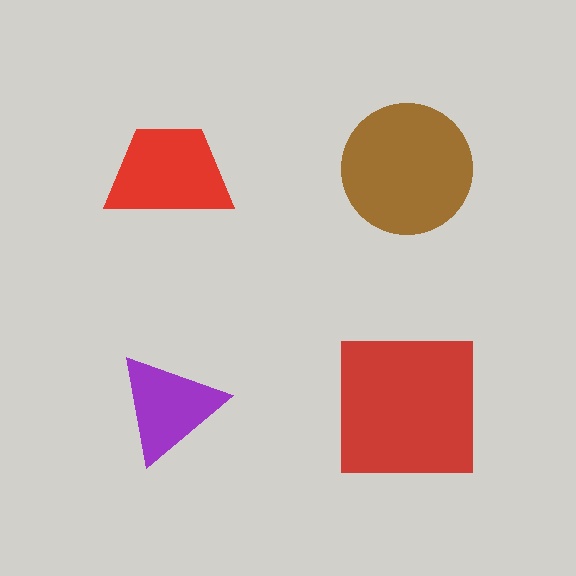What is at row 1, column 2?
A brown circle.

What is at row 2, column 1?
A purple triangle.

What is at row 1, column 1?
A red trapezoid.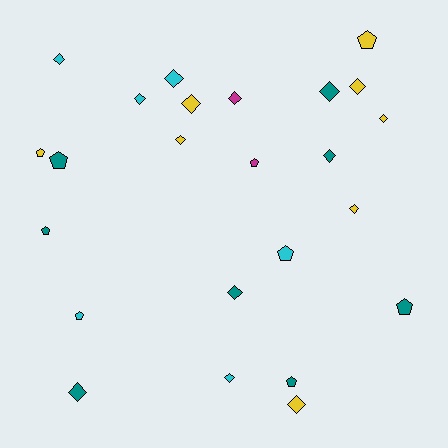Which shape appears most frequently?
Diamond, with 15 objects.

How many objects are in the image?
There are 24 objects.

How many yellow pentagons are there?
There are 2 yellow pentagons.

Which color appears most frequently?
Teal, with 8 objects.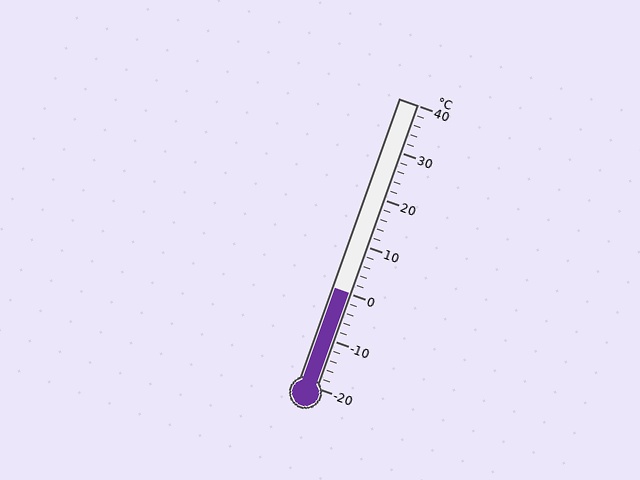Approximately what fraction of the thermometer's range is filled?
The thermometer is filled to approximately 35% of its range.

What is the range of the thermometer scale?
The thermometer scale ranges from -20°C to 40°C.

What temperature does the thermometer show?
The thermometer shows approximately 0°C.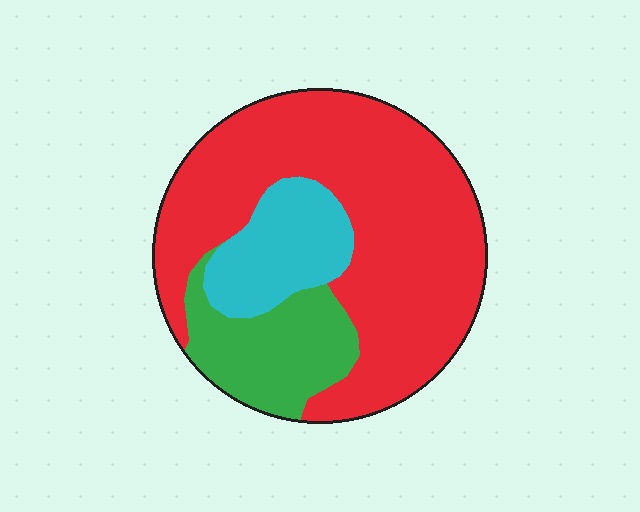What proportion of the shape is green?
Green covers about 20% of the shape.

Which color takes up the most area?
Red, at roughly 65%.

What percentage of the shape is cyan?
Cyan takes up about one sixth (1/6) of the shape.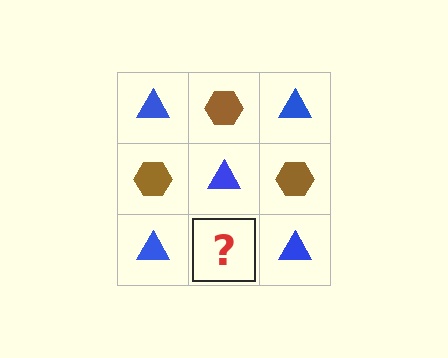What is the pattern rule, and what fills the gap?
The rule is that it alternates blue triangle and brown hexagon in a checkerboard pattern. The gap should be filled with a brown hexagon.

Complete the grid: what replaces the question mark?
The question mark should be replaced with a brown hexagon.